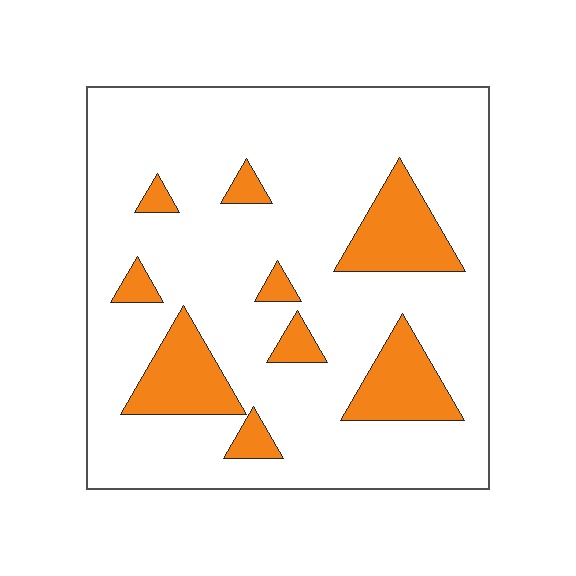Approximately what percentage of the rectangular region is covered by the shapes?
Approximately 20%.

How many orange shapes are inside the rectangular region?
9.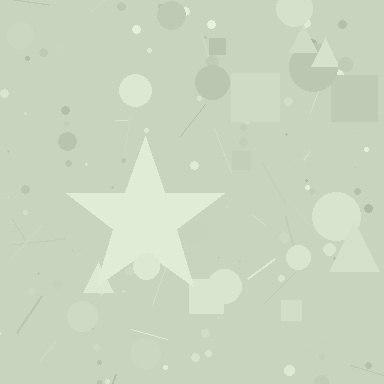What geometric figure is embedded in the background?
A star is embedded in the background.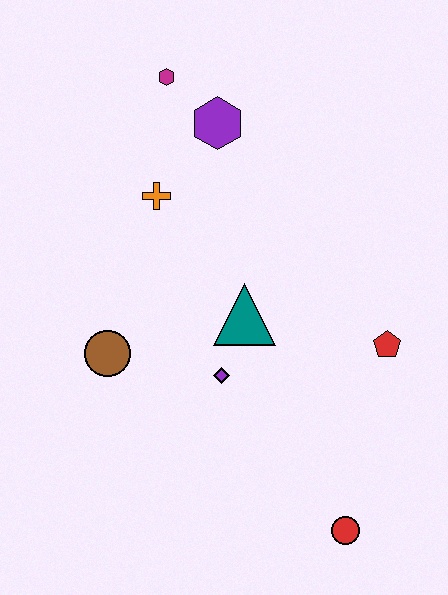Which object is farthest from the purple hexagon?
The red circle is farthest from the purple hexagon.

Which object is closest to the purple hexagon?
The magenta hexagon is closest to the purple hexagon.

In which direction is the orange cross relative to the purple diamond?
The orange cross is above the purple diamond.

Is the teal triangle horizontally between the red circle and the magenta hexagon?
Yes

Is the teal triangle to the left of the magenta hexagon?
No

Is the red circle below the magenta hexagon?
Yes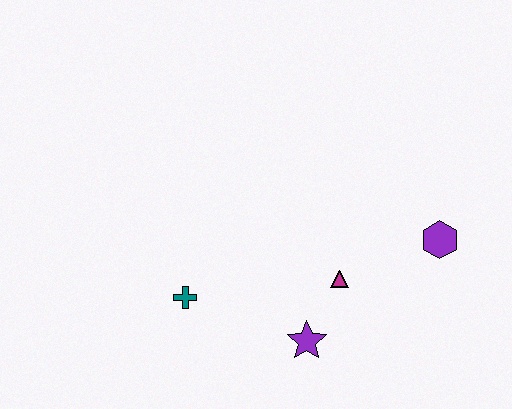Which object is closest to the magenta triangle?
The purple star is closest to the magenta triangle.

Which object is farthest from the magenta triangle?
The teal cross is farthest from the magenta triangle.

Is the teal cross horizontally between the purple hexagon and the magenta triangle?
No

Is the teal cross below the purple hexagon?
Yes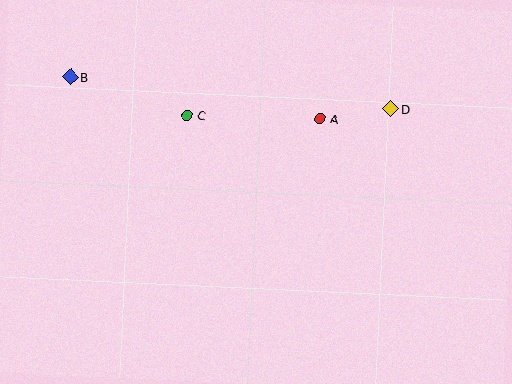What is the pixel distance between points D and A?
The distance between D and A is 71 pixels.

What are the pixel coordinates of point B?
Point B is at (70, 77).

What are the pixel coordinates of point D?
Point D is at (391, 109).